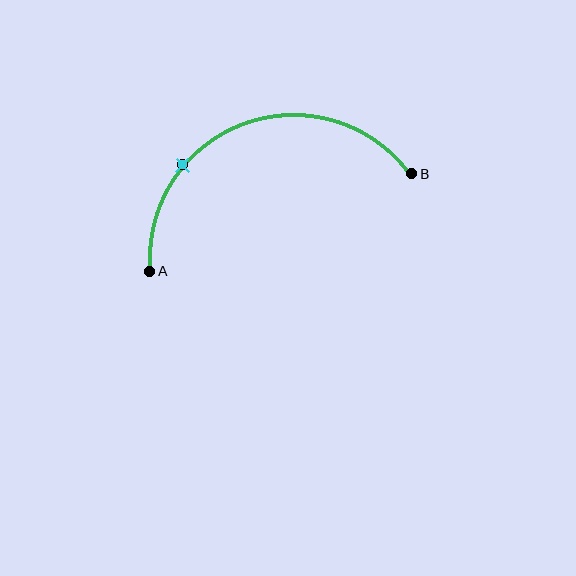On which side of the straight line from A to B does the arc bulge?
The arc bulges above the straight line connecting A and B.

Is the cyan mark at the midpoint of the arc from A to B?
No. The cyan mark lies on the arc but is closer to endpoint A. The arc midpoint would be at the point on the curve equidistant along the arc from both A and B.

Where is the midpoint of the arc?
The arc midpoint is the point on the curve farthest from the straight line joining A and B. It sits above that line.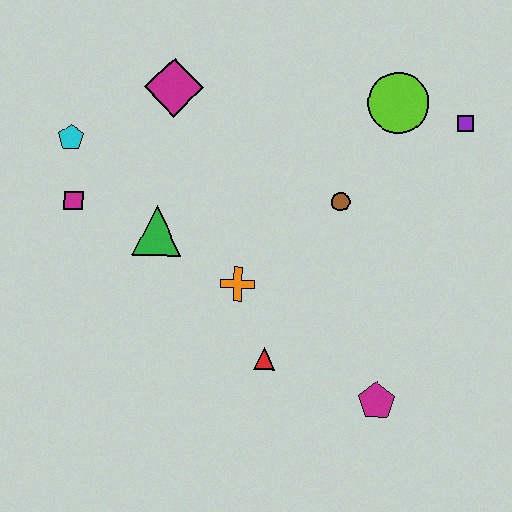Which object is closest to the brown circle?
The lime circle is closest to the brown circle.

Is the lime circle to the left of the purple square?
Yes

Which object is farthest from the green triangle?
The purple square is farthest from the green triangle.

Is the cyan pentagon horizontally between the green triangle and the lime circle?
No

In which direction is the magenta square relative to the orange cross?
The magenta square is to the left of the orange cross.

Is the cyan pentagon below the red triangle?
No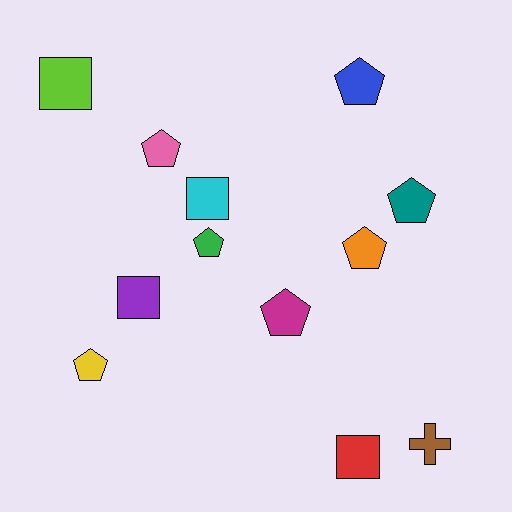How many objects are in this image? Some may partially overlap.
There are 12 objects.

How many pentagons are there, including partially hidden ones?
There are 7 pentagons.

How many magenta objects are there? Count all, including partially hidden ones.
There is 1 magenta object.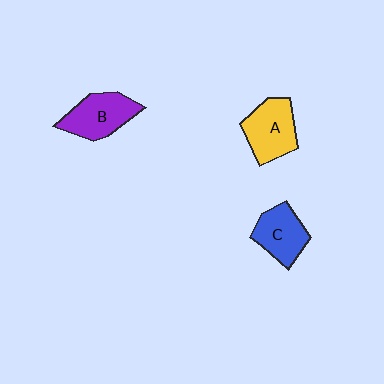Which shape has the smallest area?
Shape C (blue).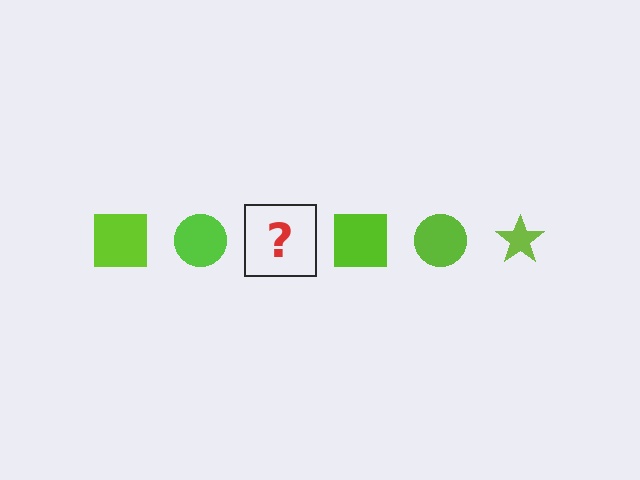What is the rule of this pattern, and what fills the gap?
The rule is that the pattern cycles through square, circle, star shapes in lime. The gap should be filled with a lime star.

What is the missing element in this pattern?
The missing element is a lime star.